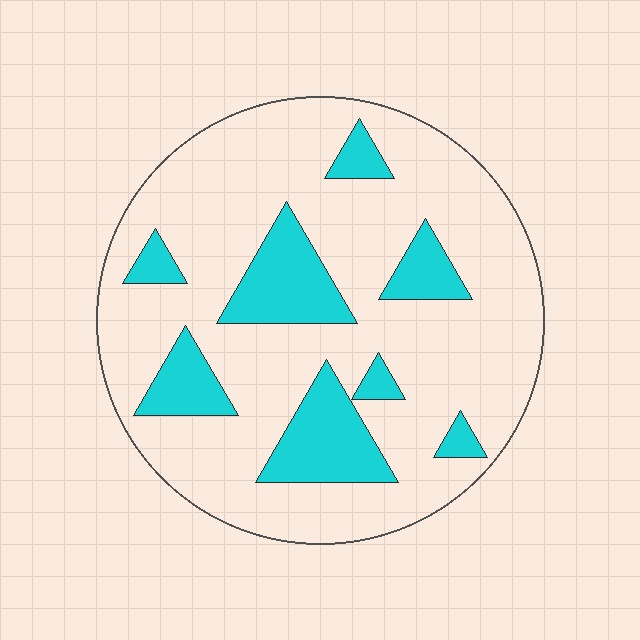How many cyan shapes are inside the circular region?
8.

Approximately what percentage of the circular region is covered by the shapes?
Approximately 20%.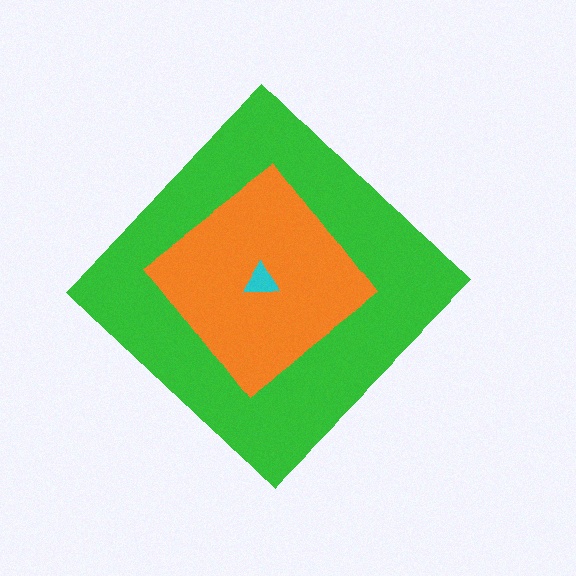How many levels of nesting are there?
3.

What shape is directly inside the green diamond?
The orange diamond.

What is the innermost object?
The cyan triangle.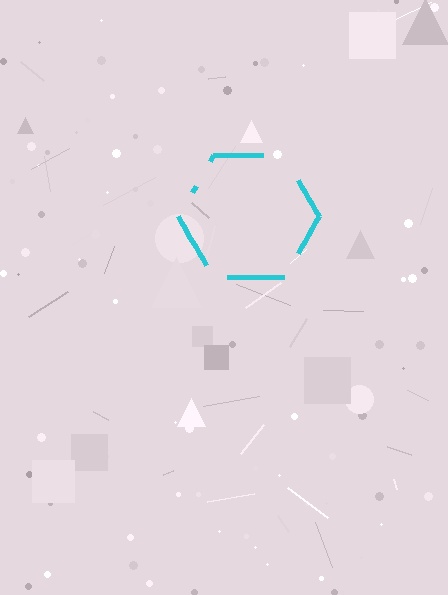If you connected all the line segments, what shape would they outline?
They would outline a hexagon.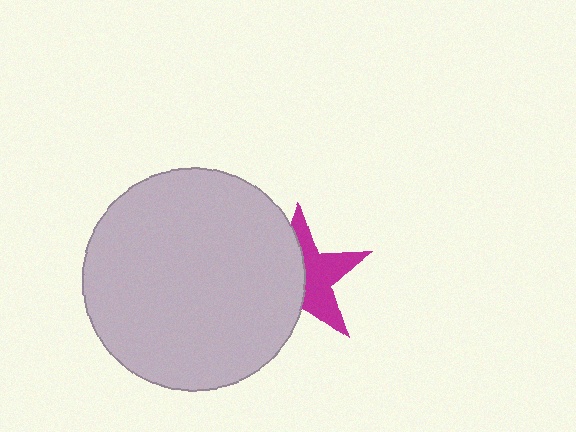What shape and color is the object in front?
The object in front is a light gray circle.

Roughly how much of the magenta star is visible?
About half of it is visible (roughly 49%).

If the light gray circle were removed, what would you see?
You would see the complete magenta star.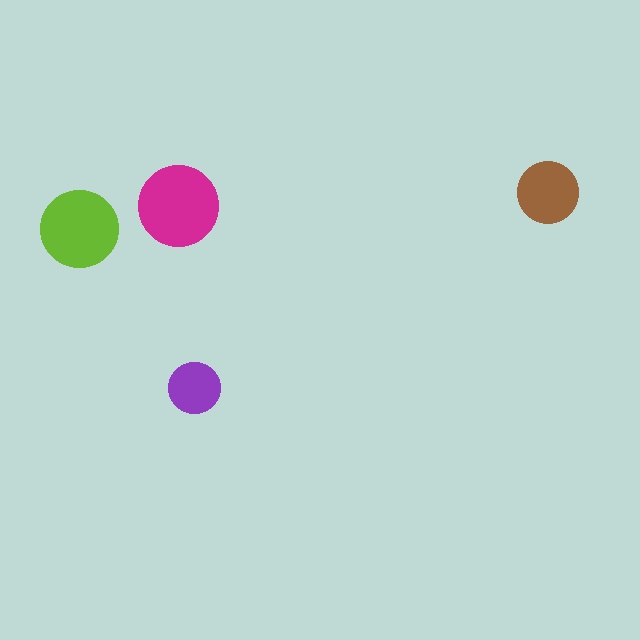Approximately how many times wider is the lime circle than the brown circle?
About 1.5 times wider.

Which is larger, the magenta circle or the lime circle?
The magenta one.